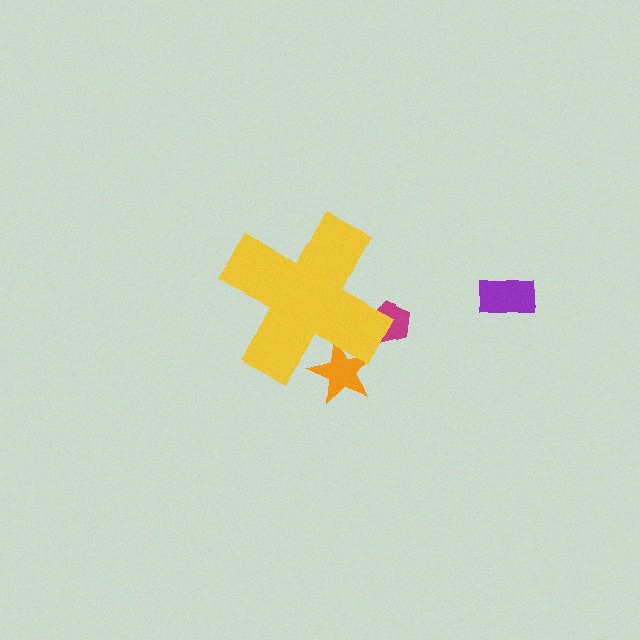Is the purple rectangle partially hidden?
No, the purple rectangle is fully visible.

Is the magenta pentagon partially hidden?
Yes, the magenta pentagon is partially hidden behind the yellow cross.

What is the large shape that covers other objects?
A yellow cross.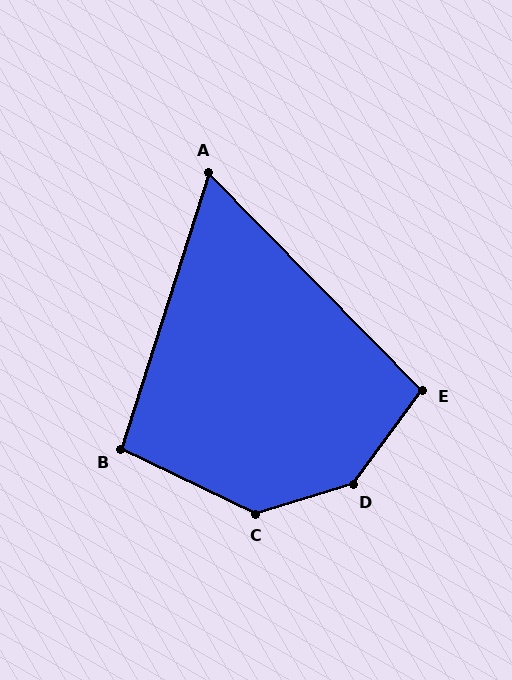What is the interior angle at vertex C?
Approximately 138 degrees (obtuse).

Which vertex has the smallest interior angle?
A, at approximately 62 degrees.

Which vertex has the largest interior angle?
D, at approximately 143 degrees.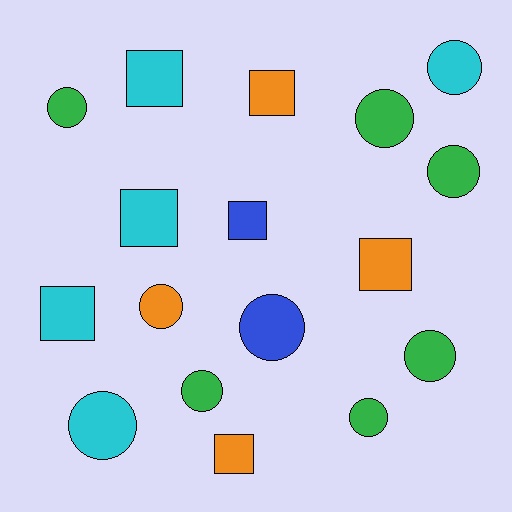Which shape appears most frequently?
Circle, with 10 objects.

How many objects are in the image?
There are 17 objects.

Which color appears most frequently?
Green, with 6 objects.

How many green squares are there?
There are no green squares.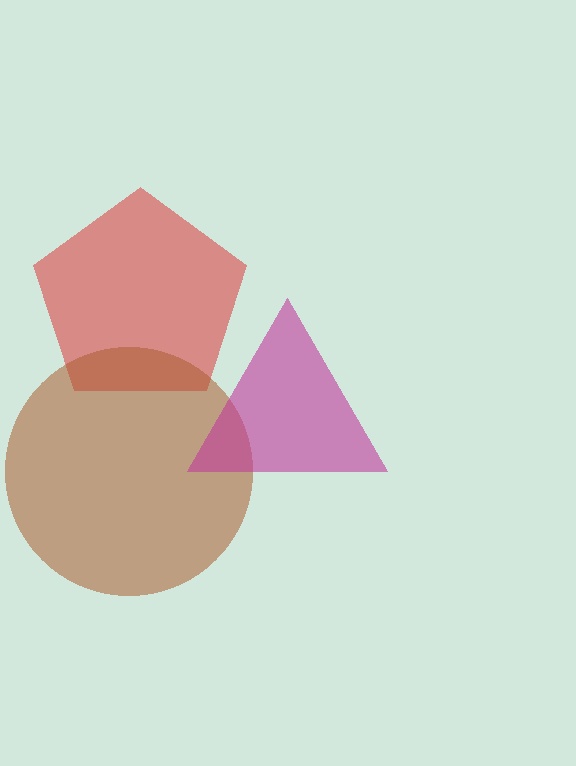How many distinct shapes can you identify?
There are 3 distinct shapes: a red pentagon, a brown circle, a magenta triangle.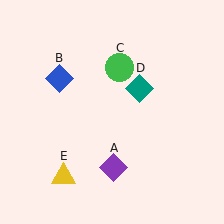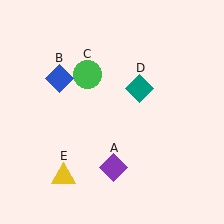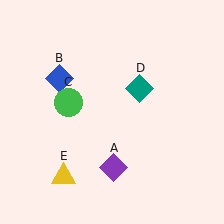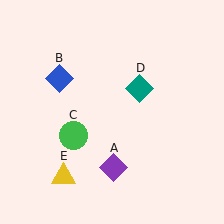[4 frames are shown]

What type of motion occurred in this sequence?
The green circle (object C) rotated counterclockwise around the center of the scene.